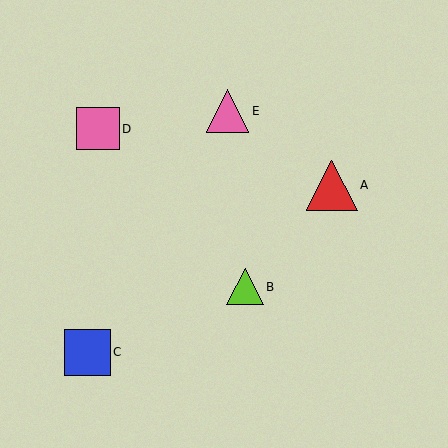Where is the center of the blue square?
The center of the blue square is at (87, 352).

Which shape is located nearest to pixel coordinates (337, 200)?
The red triangle (labeled A) at (332, 185) is nearest to that location.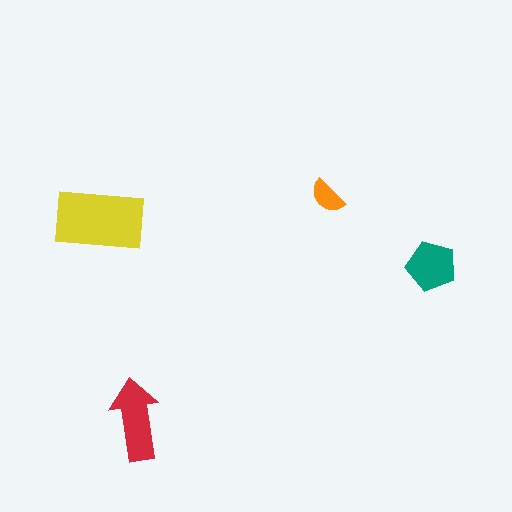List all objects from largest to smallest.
The yellow rectangle, the red arrow, the teal pentagon, the orange semicircle.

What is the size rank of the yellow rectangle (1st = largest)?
1st.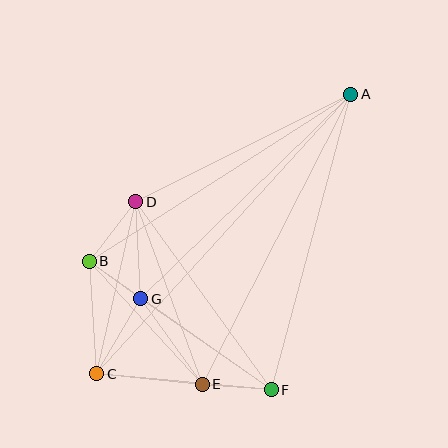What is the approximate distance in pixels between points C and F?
The distance between C and F is approximately 175 pixels.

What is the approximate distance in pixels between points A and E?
The distance between A and E is approximately 326 pixels.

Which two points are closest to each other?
Points B and G are closest to each other.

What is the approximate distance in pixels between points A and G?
The distance between A and G is approximately 293 pixels.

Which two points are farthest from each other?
Points A and C are farthest from each other.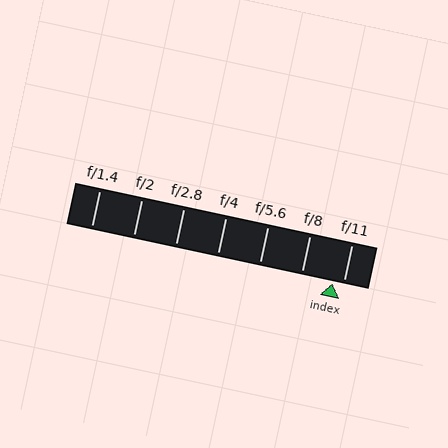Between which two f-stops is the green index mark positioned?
The index mark is between f/8 and f/11.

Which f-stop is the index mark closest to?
The index mark is closest to f/11.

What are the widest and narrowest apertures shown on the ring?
The widest aperture shown is f/1.4 and the narrowest is f/11.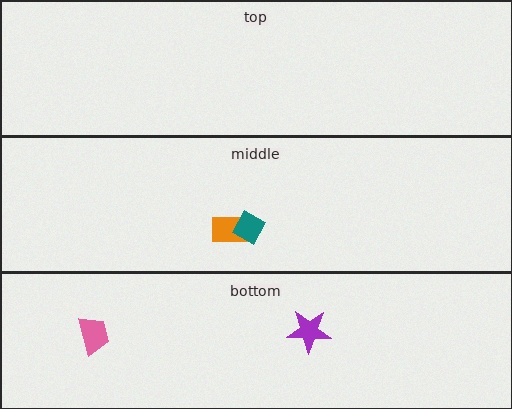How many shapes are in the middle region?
2.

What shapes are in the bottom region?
The purple star, the pink trapezoid.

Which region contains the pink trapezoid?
The bottom region.